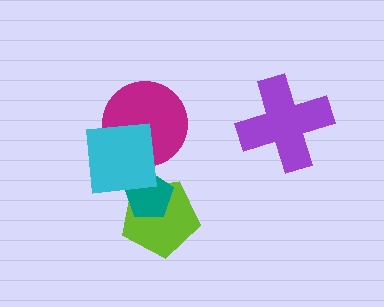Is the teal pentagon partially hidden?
Yes, it is partially covered by another shape.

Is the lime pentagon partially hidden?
Yes, it is partially covered by another shape.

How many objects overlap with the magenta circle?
1 object overlaps with the magenta circle.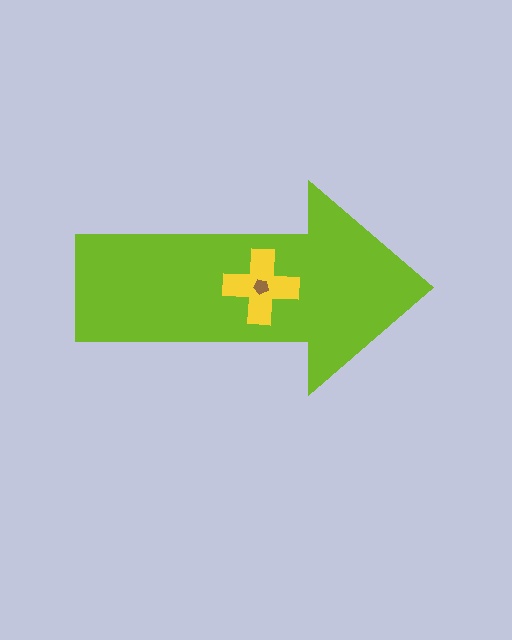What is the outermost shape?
The lime arrow.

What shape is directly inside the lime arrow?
The yellow cross.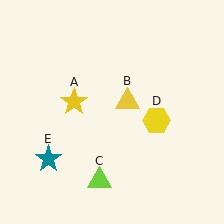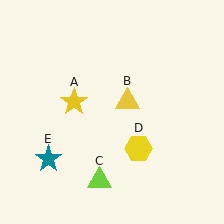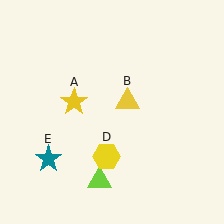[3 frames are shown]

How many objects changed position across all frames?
1 object changed position: yellow hexagon (object D).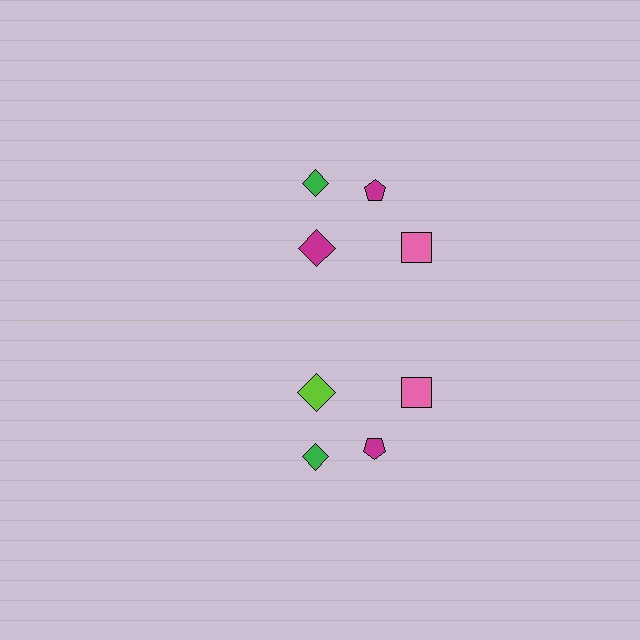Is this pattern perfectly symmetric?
No, the pattern is not perfectly symmetric. The lime diamond on the bottom side breaks the symmetry — its mirror counterpart is magenta.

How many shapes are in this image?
There are 8 shapes in this image.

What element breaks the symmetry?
The lime diamond on the bottom side breaks the symmetry — its mirror counterpart is magenta.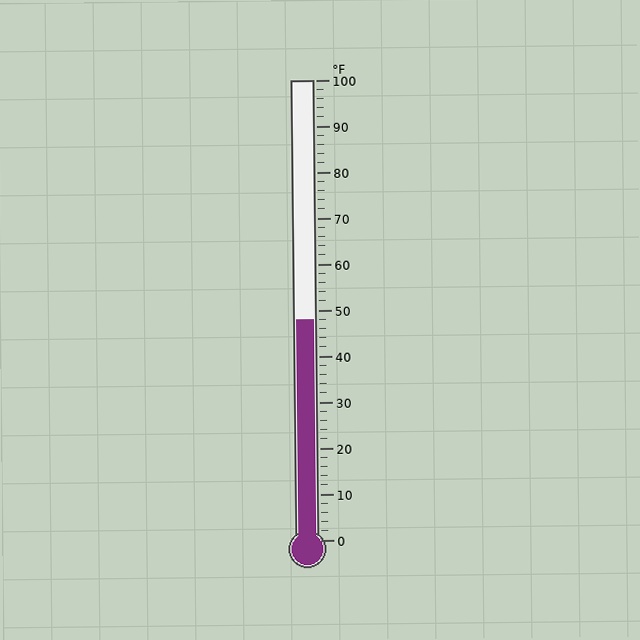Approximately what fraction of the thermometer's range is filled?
The thermometer is filled to approximately 50% of its range.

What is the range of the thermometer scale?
The thermometer scale ranges from 0°F to 100°F.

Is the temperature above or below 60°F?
The temperature is below 60°F.